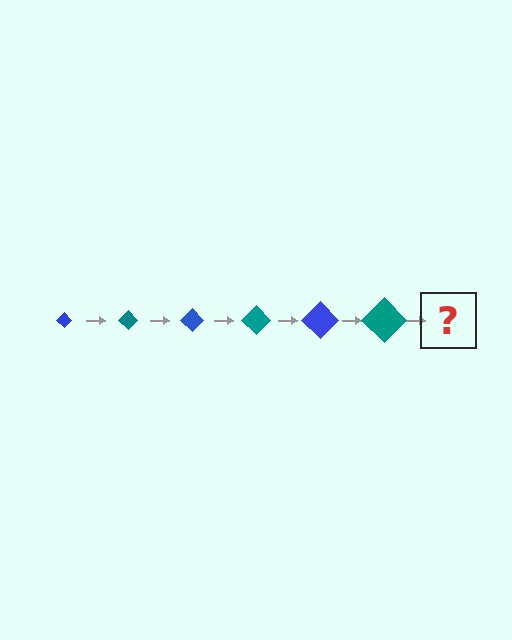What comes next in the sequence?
The next element should be a blue diamond, larger than the previous one.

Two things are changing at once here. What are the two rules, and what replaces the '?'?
The two rules are that the diamond grows larger each step and the color cycles through blue and teal. The '?' should be a blue diamond, larger than the previous one.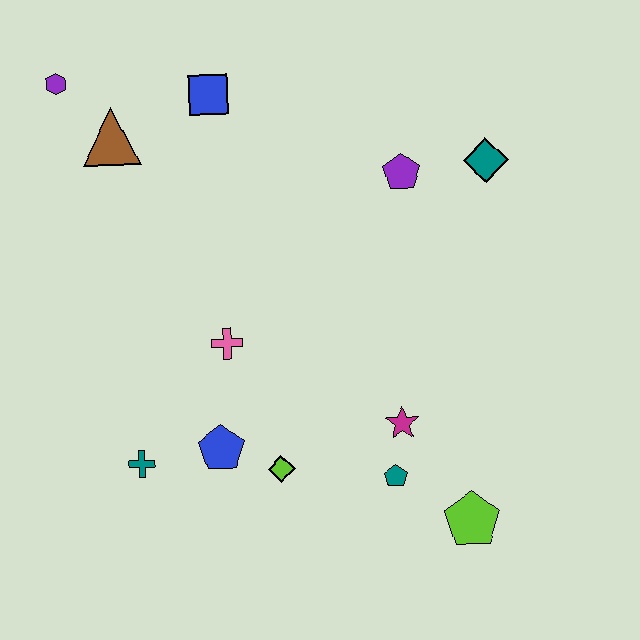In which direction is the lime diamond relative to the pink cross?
The lime diamond is below the pink cross.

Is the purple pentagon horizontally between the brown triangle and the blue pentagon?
No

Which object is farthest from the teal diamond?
The teal cross is farthest from the teal diamond.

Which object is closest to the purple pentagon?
The teal diamond is closest to the purple pentagon.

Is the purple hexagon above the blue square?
Yes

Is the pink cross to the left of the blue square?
No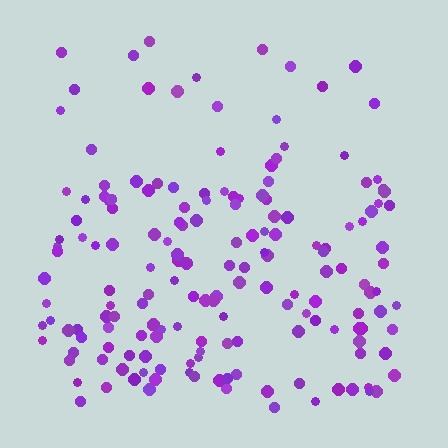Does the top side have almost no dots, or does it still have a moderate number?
Still a moderate number, just noticeably fewer than the bottom.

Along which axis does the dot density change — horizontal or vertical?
Vertical.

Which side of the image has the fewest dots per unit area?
The top.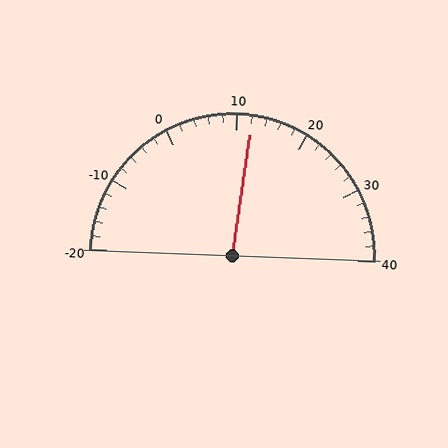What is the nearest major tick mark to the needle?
The nearest major tick mark is 10.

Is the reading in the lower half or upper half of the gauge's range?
The reading is in the upper half of the range (-20 to 40).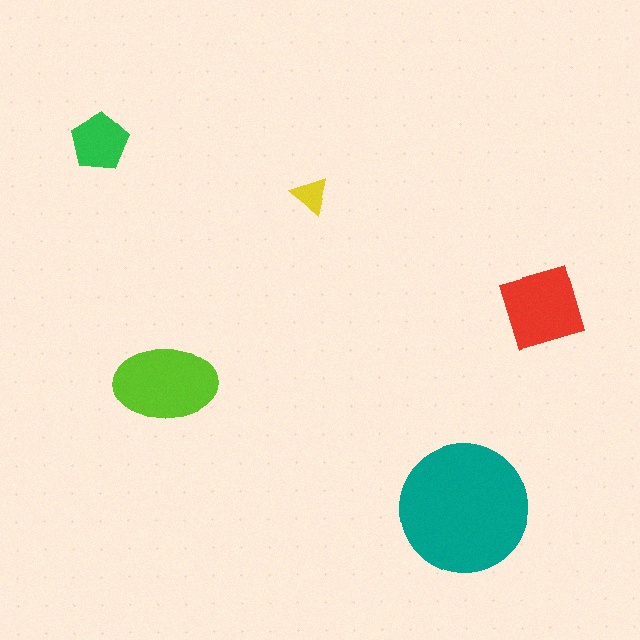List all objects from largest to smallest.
The teal circle, the lime ellipse, the red square, the green pentagon, the yellow triangle.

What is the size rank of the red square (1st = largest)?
3rd.